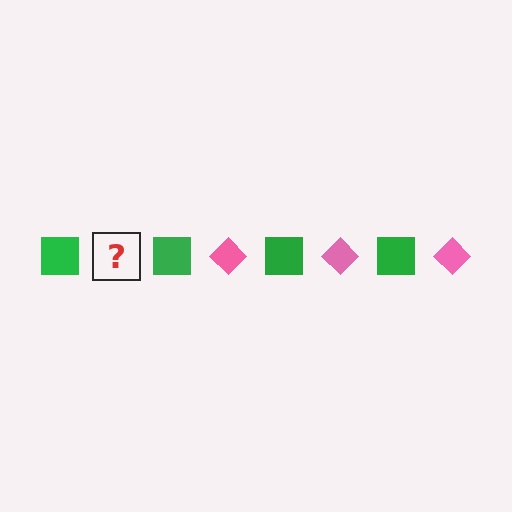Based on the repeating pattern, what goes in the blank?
The blank should be a pink diamond.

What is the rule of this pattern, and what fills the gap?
The rule is that the pattern alternates between green square and pink diamond. The gap should be filled with a pink diamond.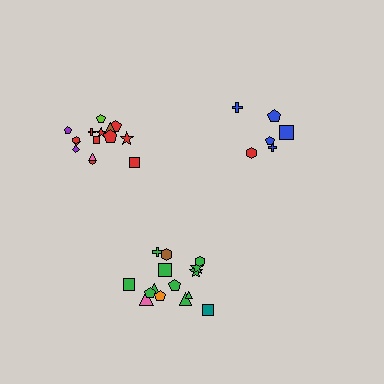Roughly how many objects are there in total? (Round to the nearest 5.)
Roughly 35 objects in total.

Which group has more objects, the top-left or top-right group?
The top-left group.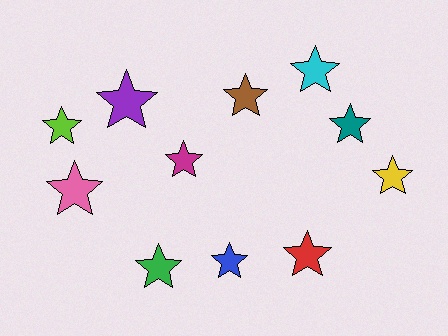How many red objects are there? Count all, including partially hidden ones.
There is 1 red object.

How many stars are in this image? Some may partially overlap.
There are 11 stars.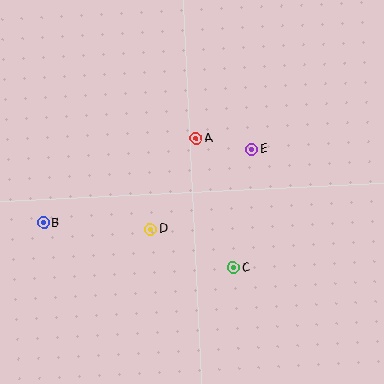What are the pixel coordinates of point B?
Point B is at (44, 223).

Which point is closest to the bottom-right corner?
Point C is closest to the bottom-right corner.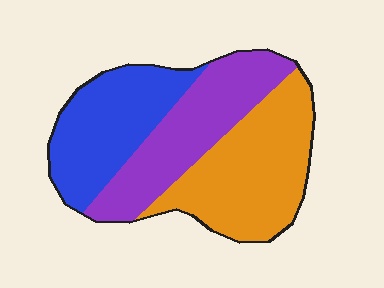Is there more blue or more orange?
Orange.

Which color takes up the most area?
Orange, at roughly 40%.